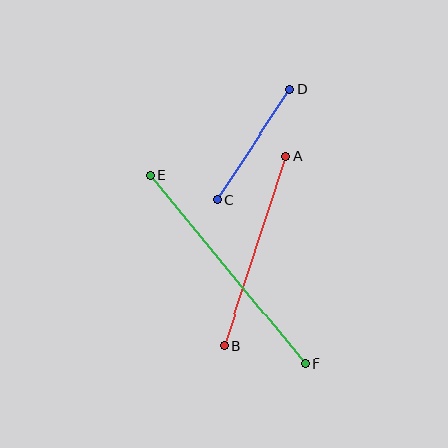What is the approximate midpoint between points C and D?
The midpoint is at approximately (254, 144) pixels.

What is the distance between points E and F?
The distance is approximately 243 pixels.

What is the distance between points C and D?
The distance is approximately 133 pixels.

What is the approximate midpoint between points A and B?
The midpoint is at approximately (255, 251) pixels.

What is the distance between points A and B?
The distance is approximately 200 pixels.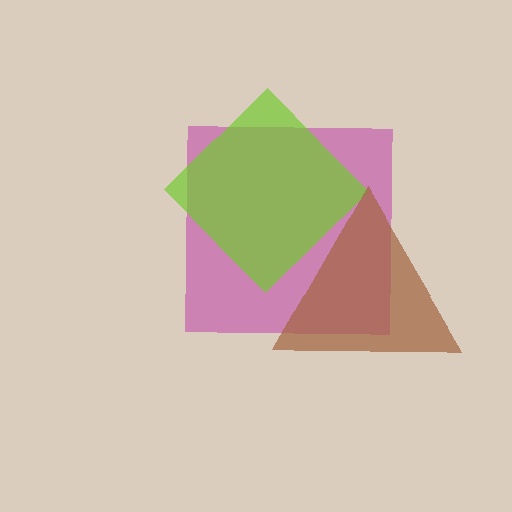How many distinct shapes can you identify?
There are 3 distinct shapes: a magenta square, a lime diamond, a brown triangle.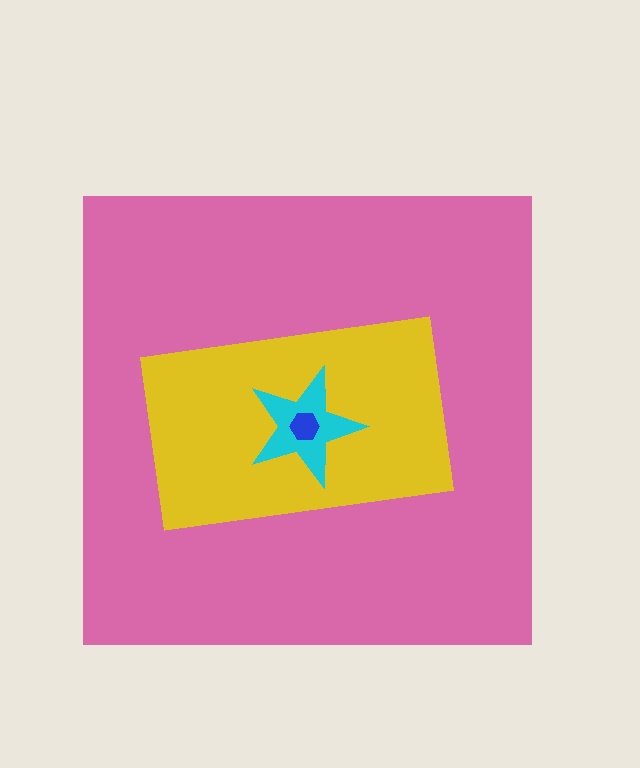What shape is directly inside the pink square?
The yellow rectangle.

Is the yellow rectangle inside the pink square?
Yes.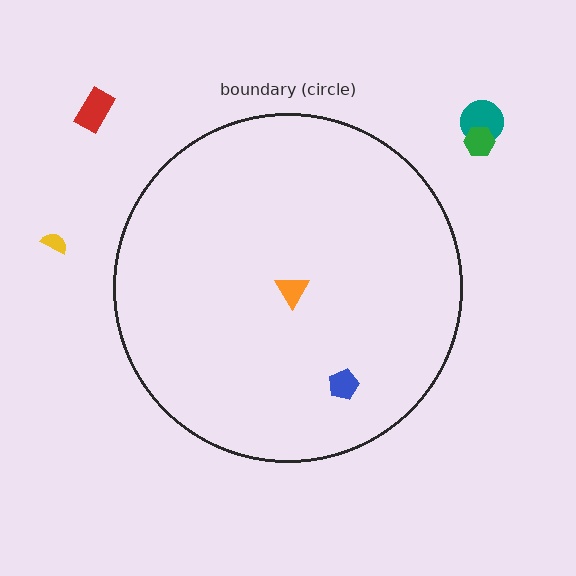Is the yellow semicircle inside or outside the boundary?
Outside.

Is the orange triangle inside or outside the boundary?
Inside.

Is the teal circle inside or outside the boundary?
Outside.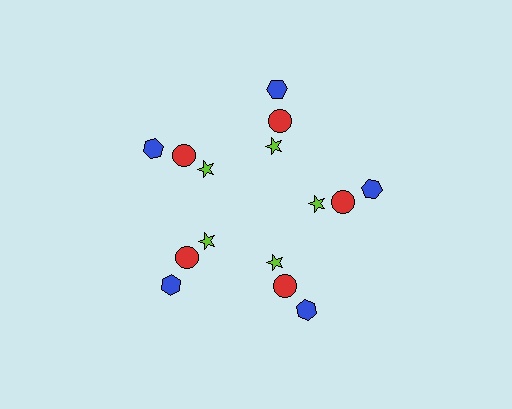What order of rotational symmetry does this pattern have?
This pattern has 5-fold rotational symmetry.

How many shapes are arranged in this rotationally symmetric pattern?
There are 15 shapes, arranged in 5 groups of 3.